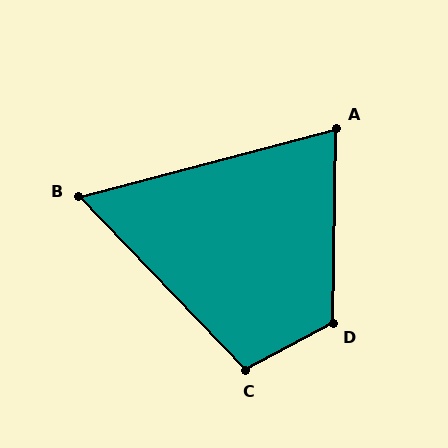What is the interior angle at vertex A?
Approximately 74 degrees (acute).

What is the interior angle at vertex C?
Approximately 106 degrees (obtuse).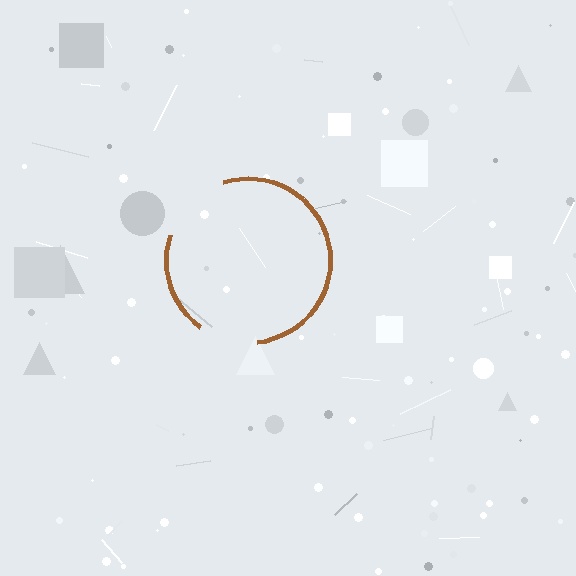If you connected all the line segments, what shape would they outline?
They would outline a circle.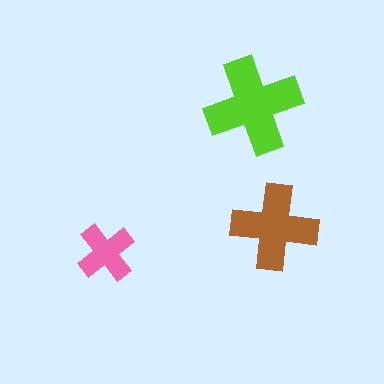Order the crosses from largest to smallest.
the lime one, the brown one, the pink one.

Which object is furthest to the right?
The brown cross is rightmost.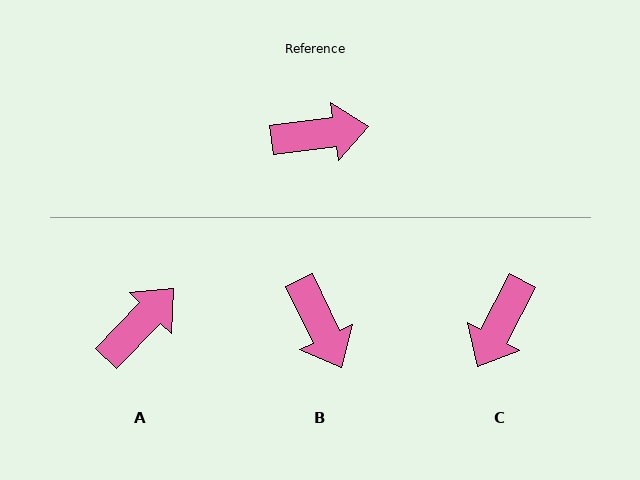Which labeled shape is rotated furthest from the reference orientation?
C, about 126 degrees away.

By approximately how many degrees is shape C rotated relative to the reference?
Approximately 126 degrees clockwise.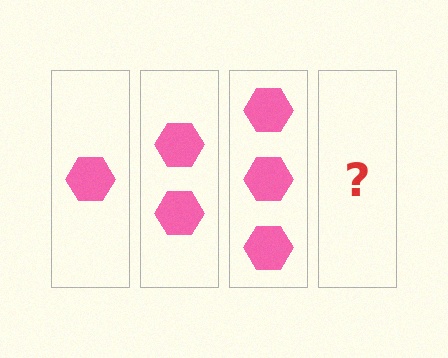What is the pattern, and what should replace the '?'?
The pattern is that each step adds one more hexagon. The '?' should be 4 hexagons.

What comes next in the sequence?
The next element should be 4 hexagons.